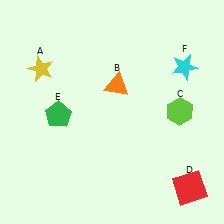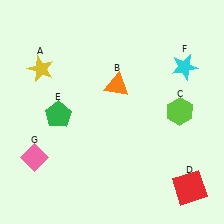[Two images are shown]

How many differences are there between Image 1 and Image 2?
There is 1 difference between the two images.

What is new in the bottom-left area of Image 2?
A pink diamond (G) was added in the bottom-left area of Image 2.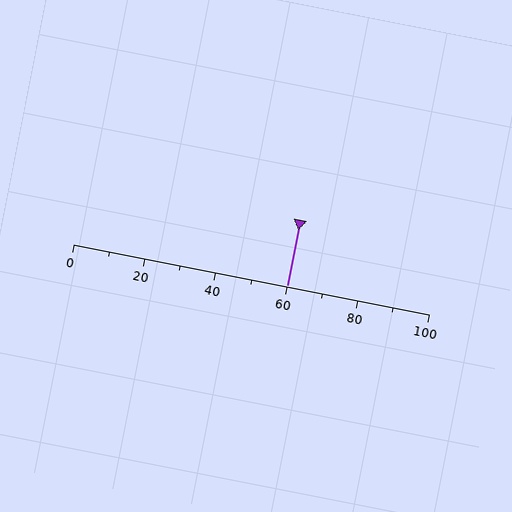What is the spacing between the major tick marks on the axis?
The major ticks are spaced 20 apart.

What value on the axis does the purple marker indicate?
The marker indicates approximately 60.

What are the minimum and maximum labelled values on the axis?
The axis runs from 0 to 100.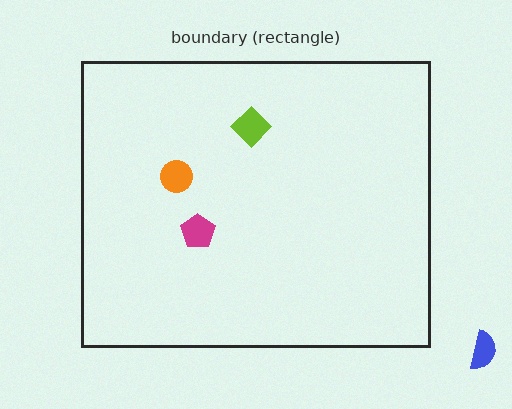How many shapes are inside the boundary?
3 inside, 1 outside.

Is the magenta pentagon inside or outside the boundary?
Inside.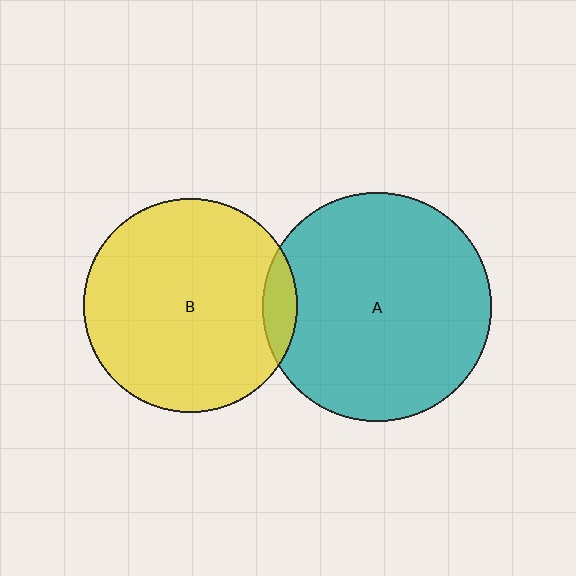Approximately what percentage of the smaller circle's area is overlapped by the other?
Approximately 10%.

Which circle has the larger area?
Circle A (teal).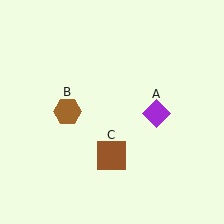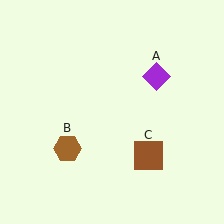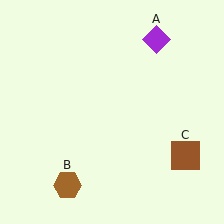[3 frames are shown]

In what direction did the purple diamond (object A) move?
The purple diamond (object A) moved up.